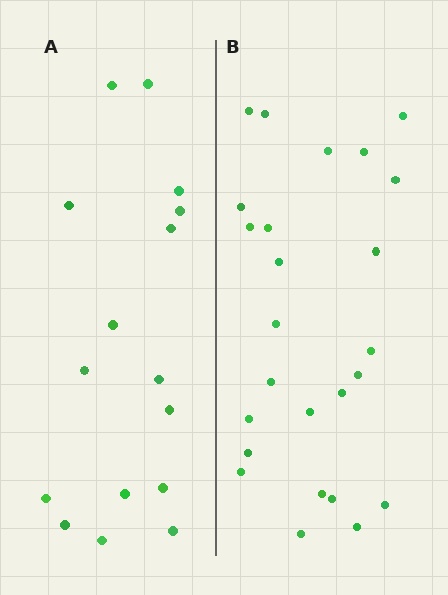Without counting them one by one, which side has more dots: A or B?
Region B (the right region) has more dots.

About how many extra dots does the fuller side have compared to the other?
Region B has roughly 8 or so more dots than region A.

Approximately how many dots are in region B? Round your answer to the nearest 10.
About 20 dots. (The exact count is 25, which rounds to 20.)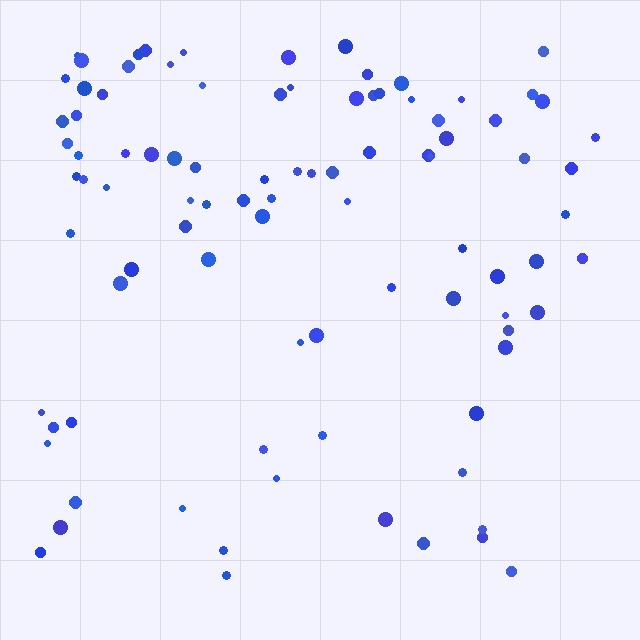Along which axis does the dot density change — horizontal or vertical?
Vertical.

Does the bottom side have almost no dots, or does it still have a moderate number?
Still a moderate number, just noticeably fewer than the top.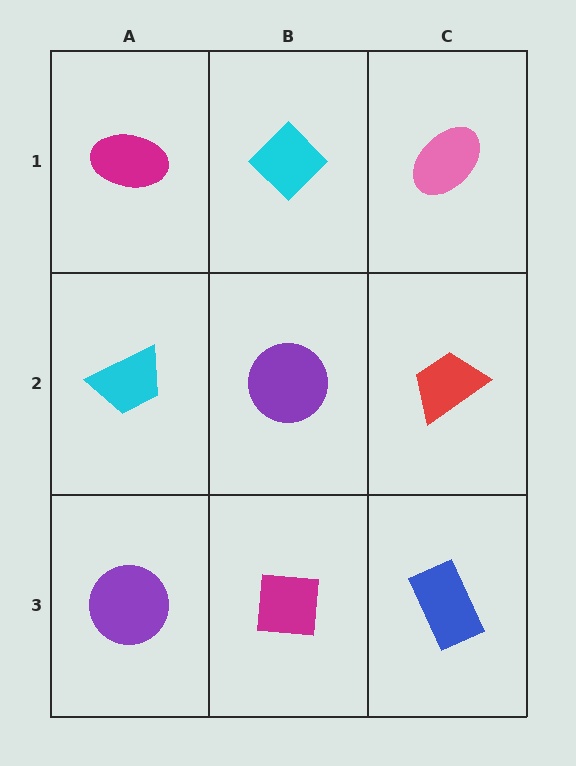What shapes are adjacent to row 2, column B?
A cyan diamond (row 1, column B), a magenta square (row 3, column B), a cyan trapezoid (row 2, column A), a red trapezoid (row 2, column C).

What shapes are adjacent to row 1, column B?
A purple circle (row 2, column B), a magenta ellipse (row 1, column A), a pink ellipse (row 1, column C).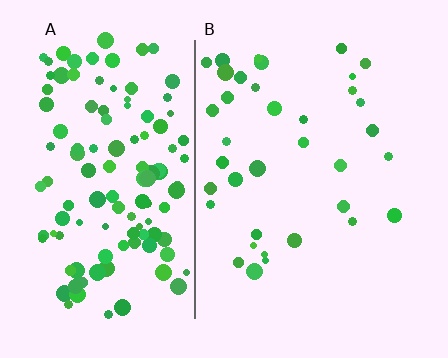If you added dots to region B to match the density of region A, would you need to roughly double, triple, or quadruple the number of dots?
Approximately quadruple.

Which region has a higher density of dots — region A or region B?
A (the left).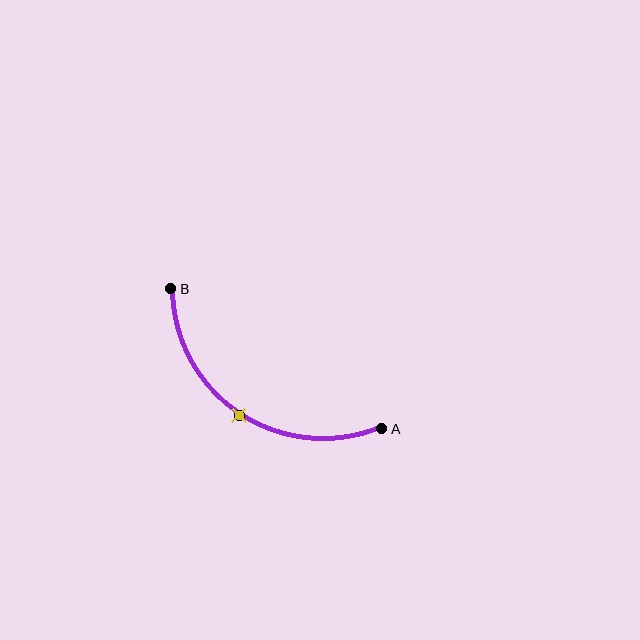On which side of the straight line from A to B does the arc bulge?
The arc bulges below the straight line connecting A and B.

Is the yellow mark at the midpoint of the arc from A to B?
Yes. The yellow mark lies on the arc at equal arc-length from both A and B — it is the arc midpoint.